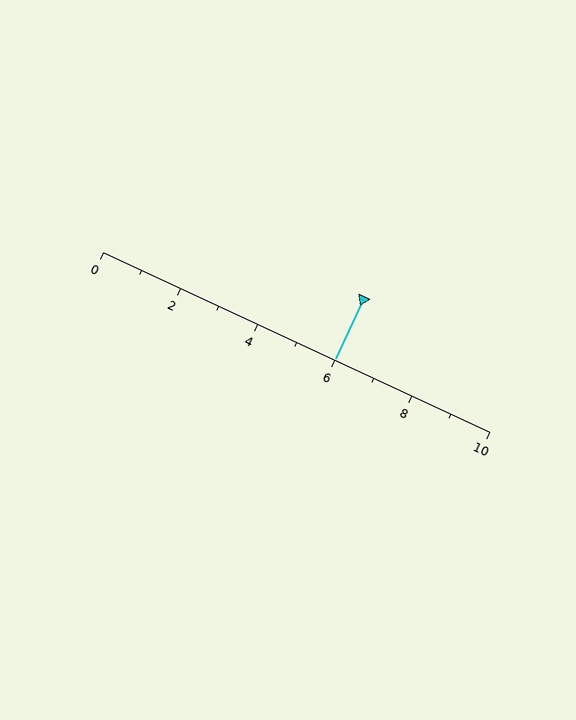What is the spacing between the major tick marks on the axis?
The major ticks are spaced 2 apart.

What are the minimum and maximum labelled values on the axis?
The axis runs from 0 to 10.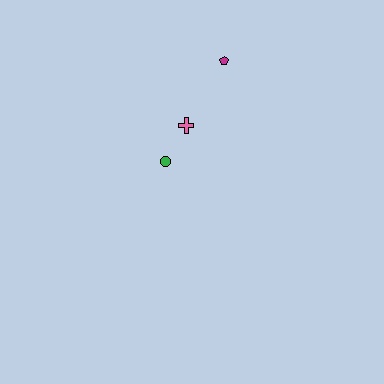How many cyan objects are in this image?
There are no cyan objects.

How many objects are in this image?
There are 3 objects.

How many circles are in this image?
There is 1 circle.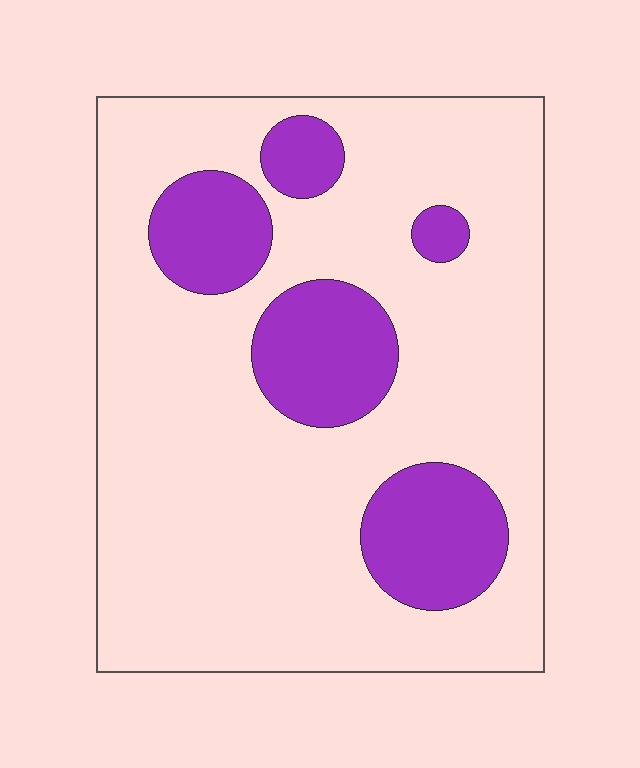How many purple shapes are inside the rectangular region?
5.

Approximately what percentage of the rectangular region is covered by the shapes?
Approximately 20%.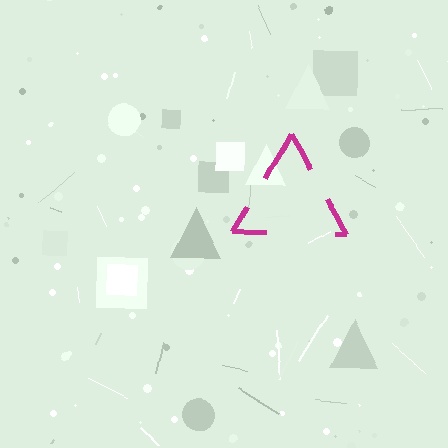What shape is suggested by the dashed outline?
The dashed outline suggests a triangle.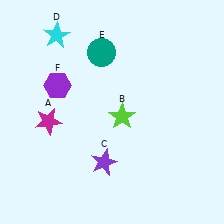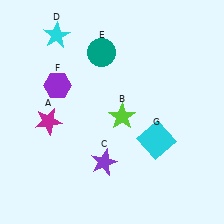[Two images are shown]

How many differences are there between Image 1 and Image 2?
There is 1 difference between the two images.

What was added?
A cyan square (G) was added in Image 2.